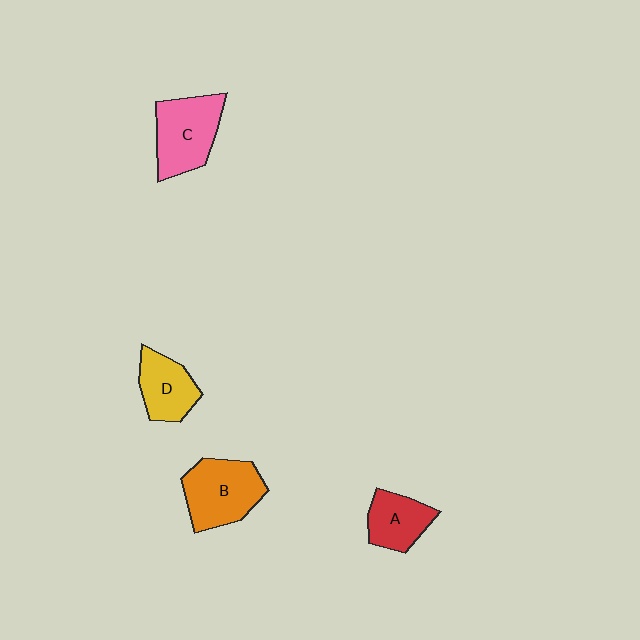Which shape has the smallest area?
Shape A (red).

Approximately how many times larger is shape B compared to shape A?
Approximately 1.5 times.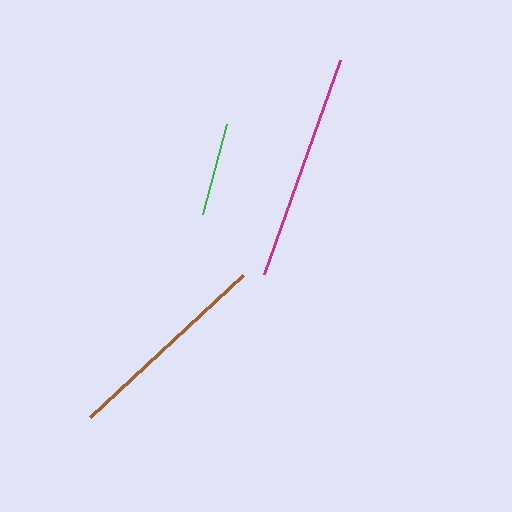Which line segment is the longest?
The magenta line is the longest at approximately 227 pixels.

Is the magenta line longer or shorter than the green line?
The magenta line is longer than the green line.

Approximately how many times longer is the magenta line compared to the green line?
The magenta line is approximately 2.4 times the length of the green line.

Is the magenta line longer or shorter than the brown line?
The magenta line is longer than the brown line.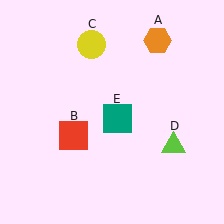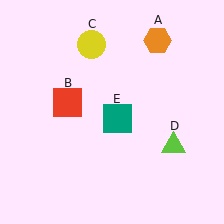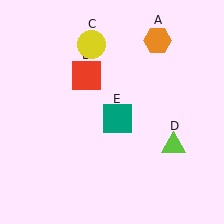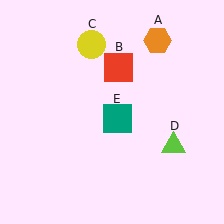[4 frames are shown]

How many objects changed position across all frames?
1 object changed position: red square (object B).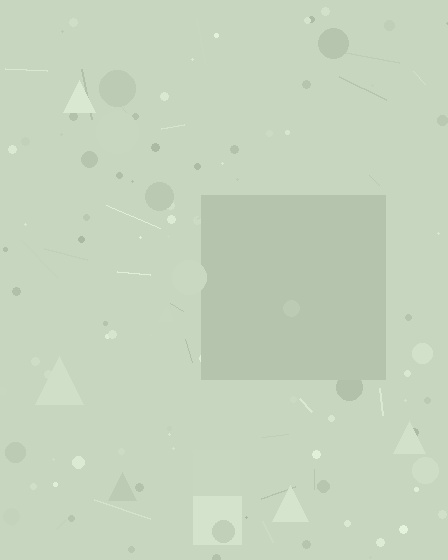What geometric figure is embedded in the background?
A square is embedded in the background.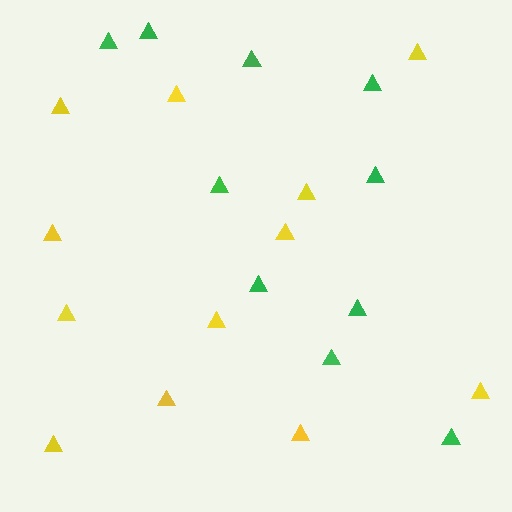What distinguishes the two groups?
There are 2 groups: one group of yellow triangles (12) and one group of green triangles (10).